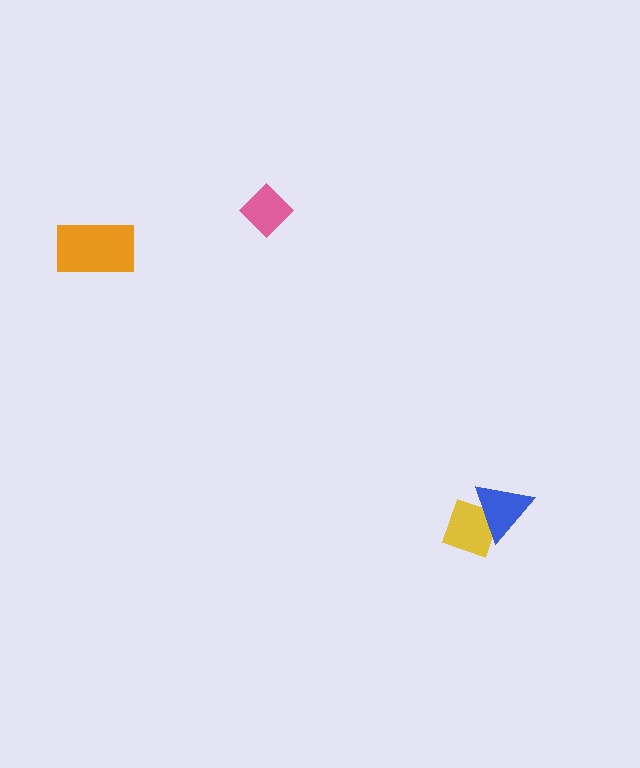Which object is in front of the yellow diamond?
The blue triangle is in front of the yellow diamond.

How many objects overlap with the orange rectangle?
0 objects overlap with the orange rectangle.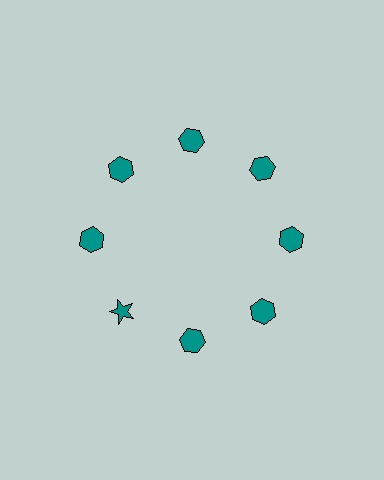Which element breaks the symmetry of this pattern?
The teal star at roughly the 8 o'clock position breaks the symmetry. All other shapes are teal hexagons.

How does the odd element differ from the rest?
It has a different shape: star instead of hexagon.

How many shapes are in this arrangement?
There are 8 shapes arranged in a ring pattern.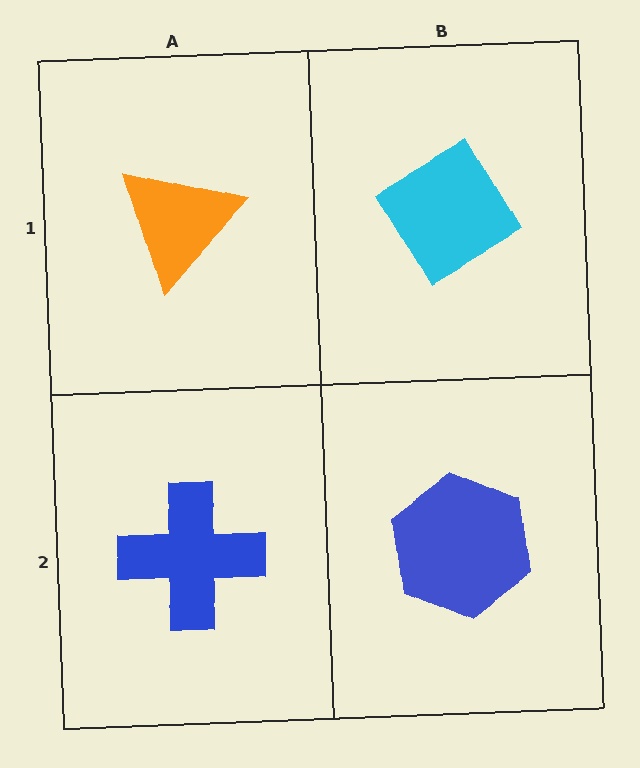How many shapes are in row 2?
2 shapes.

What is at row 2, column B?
A blue hexagon.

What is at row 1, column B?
A cyan diamond.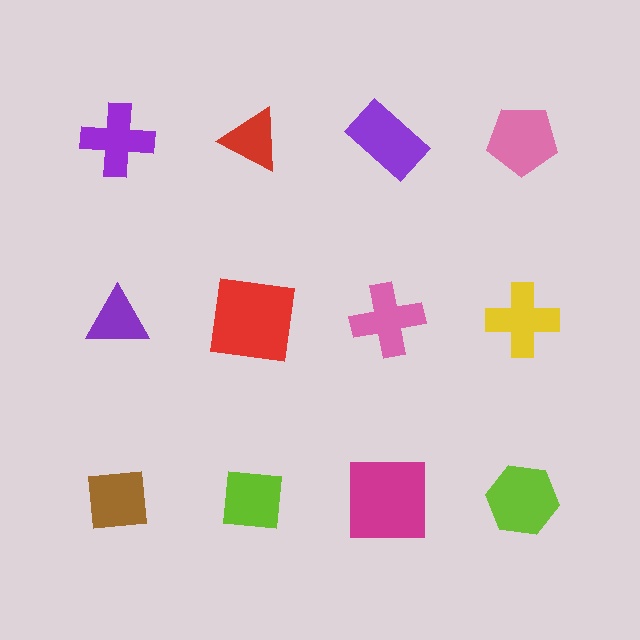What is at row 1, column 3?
A purple rectangle.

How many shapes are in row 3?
4 shapes.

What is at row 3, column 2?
A lime square.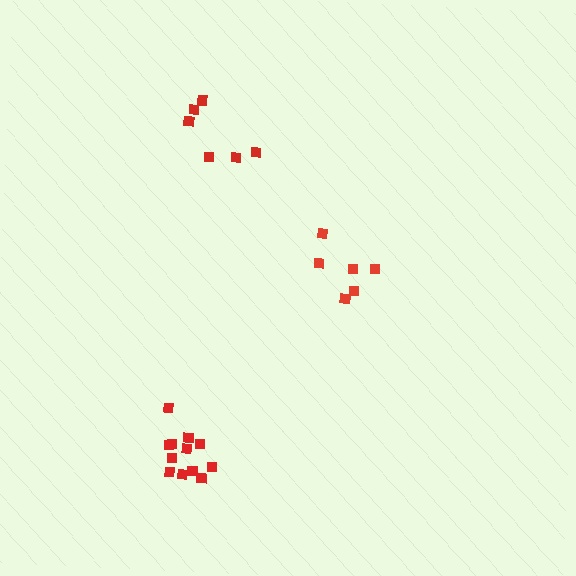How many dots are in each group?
Group 1: 6 dots, Group 2: 6 dots, Group 3: 12 dots (24 total).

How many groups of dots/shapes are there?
There are 3 groups.